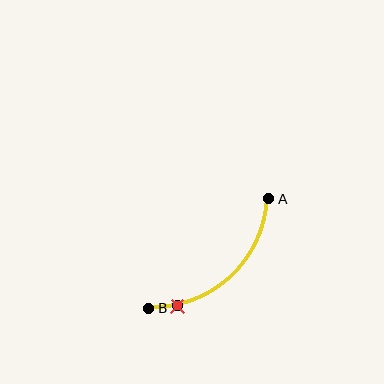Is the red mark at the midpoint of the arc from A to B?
No. The red mark lies on the arc but is closer to endpoint B. The arc midpoint would be at the point on the curve equidistant along the arc from both A and B.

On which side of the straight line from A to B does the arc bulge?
The arc bulges below and to the right of the straight line connecting A and B.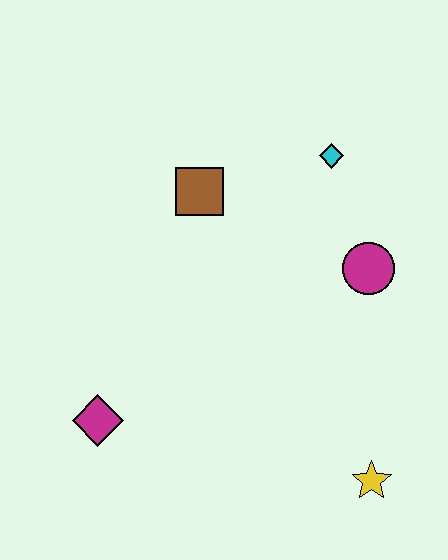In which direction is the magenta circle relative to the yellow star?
The magenta circle is above the yellow star.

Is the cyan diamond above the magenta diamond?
Yes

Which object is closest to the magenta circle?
The cyan diamond is closest to the magenta circle.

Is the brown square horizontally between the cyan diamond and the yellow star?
No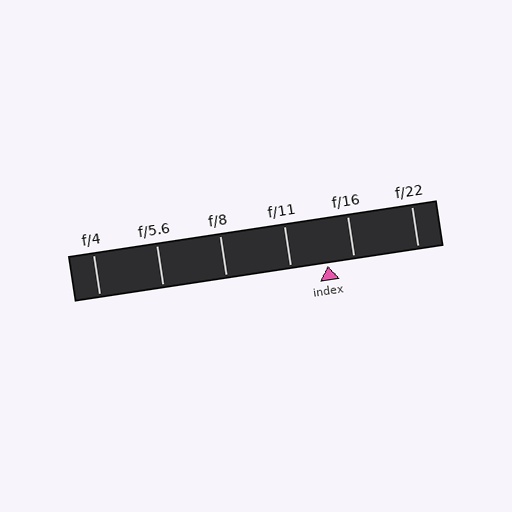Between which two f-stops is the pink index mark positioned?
The index mark is between f/11 and f/16.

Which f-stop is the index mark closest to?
The index mark is closest to f/16.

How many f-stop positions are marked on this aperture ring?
There are 6 f-stop positions marked.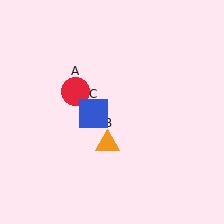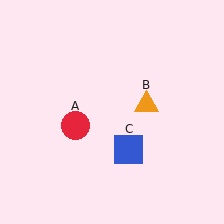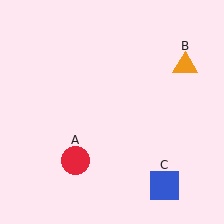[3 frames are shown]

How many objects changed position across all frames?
3 objects changed position: red circle (object A), orange triangle (object B), blue square (object C).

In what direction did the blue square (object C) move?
The blue square (object C) moved down and to the right.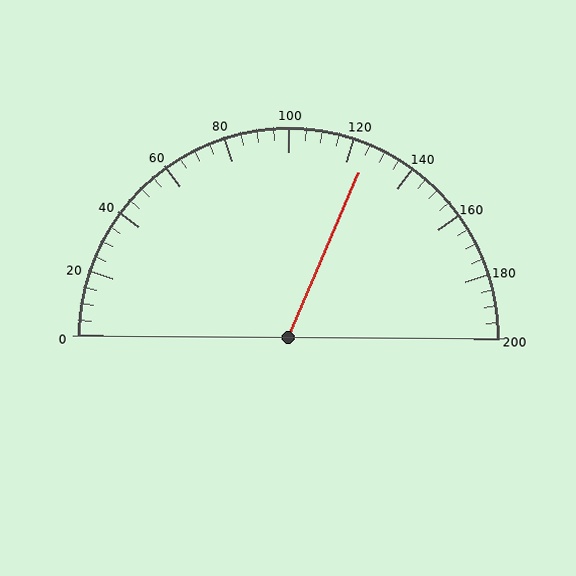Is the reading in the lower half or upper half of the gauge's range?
The reading is in the upper half of the range (0 to 200).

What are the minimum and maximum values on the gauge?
The gauge ranges from 0 to 200.